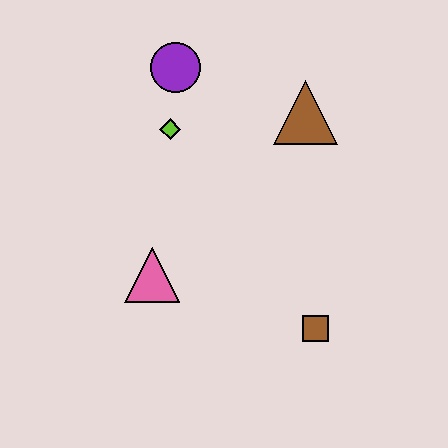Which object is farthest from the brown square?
The purple circle is farthest from the brown square.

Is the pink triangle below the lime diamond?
Yes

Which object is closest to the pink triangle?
The lime diamond is closest to the pink triangle.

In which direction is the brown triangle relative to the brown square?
The brown triangle is above the brown square.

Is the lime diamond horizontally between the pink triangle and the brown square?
Yes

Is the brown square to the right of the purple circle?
Yes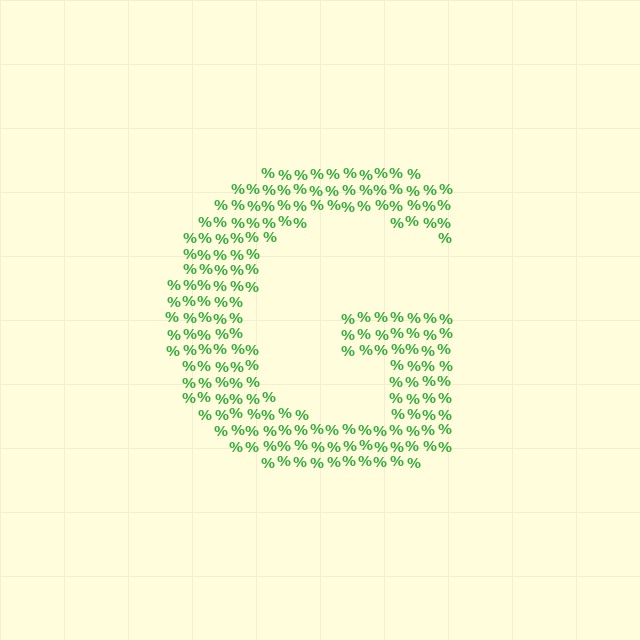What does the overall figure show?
The overall figure shows the letter G.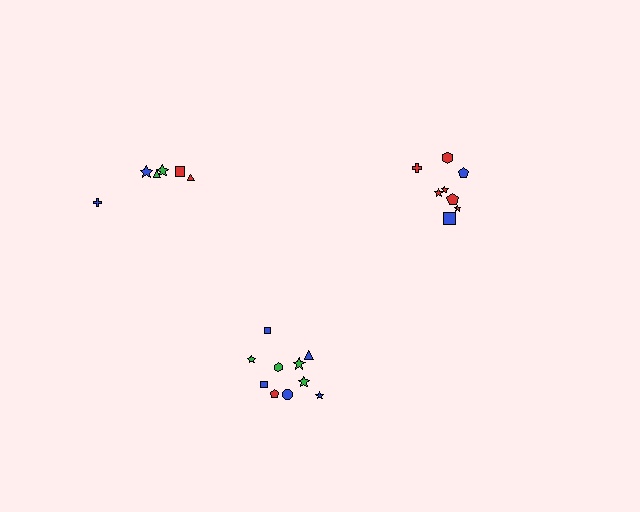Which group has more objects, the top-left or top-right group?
The top-right group.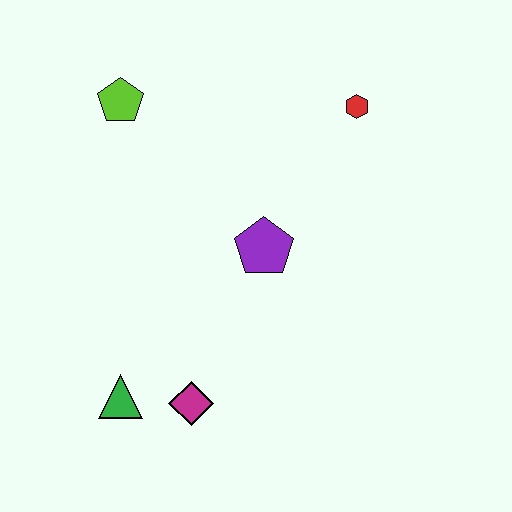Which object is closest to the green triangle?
The magenta diamond is closest to the green triangle.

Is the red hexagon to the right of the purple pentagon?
Yes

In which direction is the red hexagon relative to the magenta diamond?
The red hexagon is above the magenta diamond.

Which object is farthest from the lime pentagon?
The magenta diamond is farthest from the lime pentagon.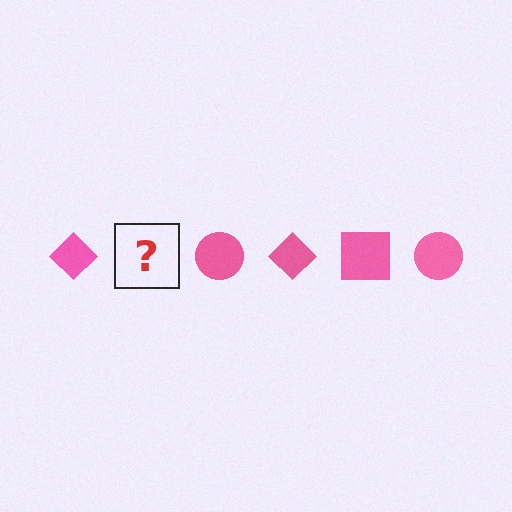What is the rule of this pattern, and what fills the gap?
The rule is that the pattern cycles through diamond, square, circle shapes in pink. The gap should be filled with a pink square.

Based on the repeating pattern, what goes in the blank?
The blank should be a pink square.